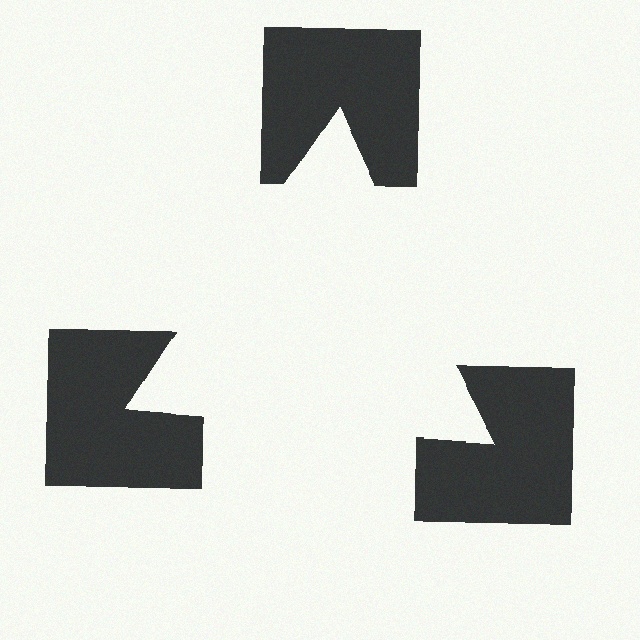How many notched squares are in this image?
There are 3 — one at each vertex of the illusory triangle.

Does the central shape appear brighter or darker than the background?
It typically appears slightly brighter than the background, even though no actual brightness change is drawn.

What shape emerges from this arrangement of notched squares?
An illusory triangle — its edges are inferred from the aligned wedge cuts in the notched squares, not physically drawn.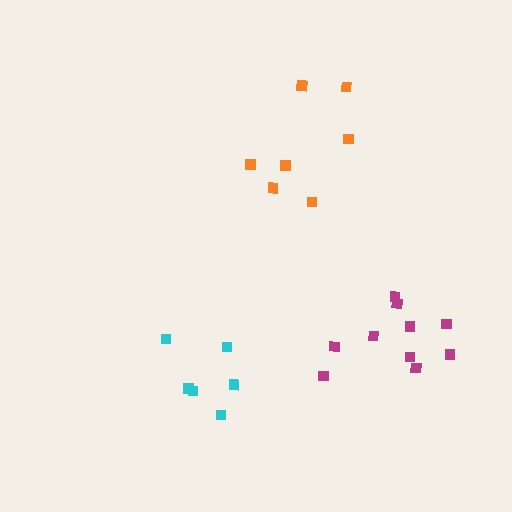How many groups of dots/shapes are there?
There are 3 groups.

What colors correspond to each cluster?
The clusters are colored: orange, magenta, cyan.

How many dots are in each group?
Group 1: 7 dots, Group 2: 10 dots, Group 3: 6 dots (23 total).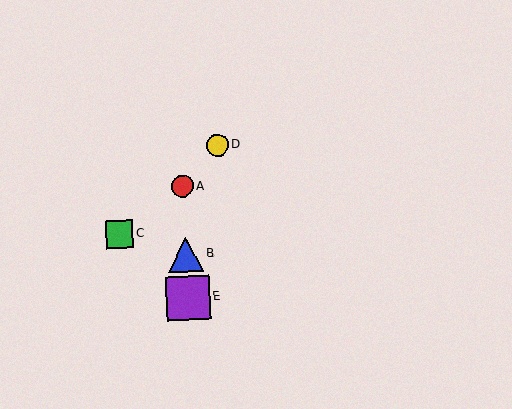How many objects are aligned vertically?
3 objects (A, B, E) are aligned vertically.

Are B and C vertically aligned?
No, B is at x≈186 and C is at x≈119.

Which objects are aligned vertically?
Objects A, B, E are aligned vertically.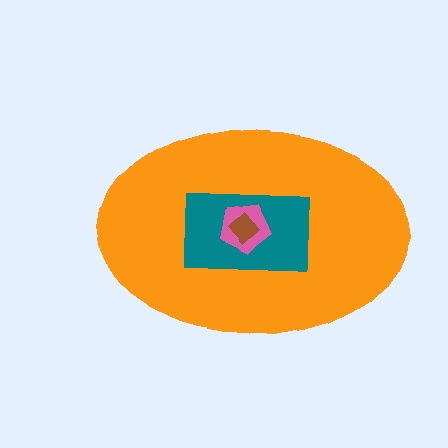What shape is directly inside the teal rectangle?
The pink pentagon.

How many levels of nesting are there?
4.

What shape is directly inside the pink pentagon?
The brown diamond.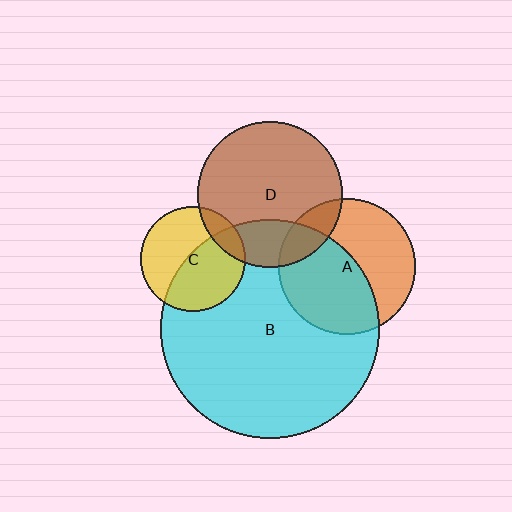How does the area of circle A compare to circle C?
Approximately 1.7 times.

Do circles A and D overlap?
Yes.